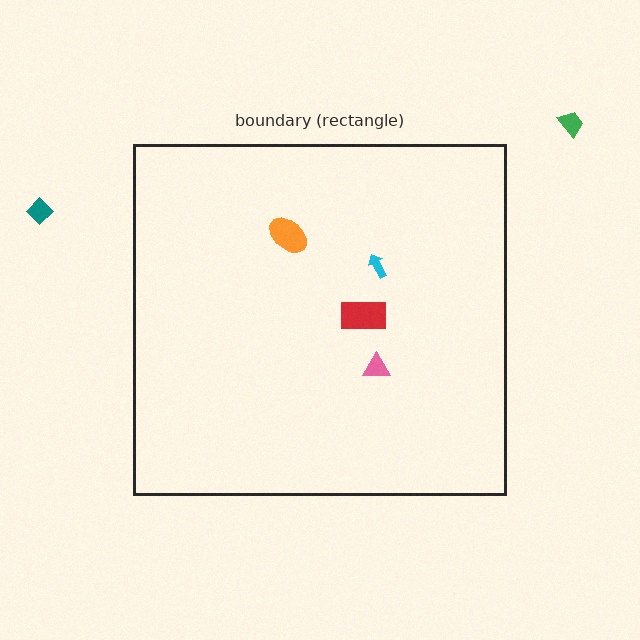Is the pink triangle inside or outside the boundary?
Inside.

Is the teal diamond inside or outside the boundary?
Outside.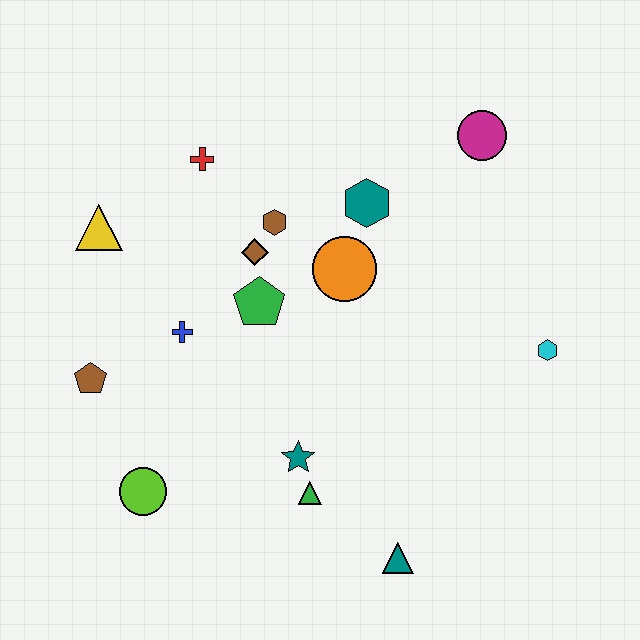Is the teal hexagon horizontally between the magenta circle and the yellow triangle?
Yes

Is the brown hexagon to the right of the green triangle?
No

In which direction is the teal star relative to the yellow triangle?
The teal star is below the yellow triangle.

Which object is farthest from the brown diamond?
The teal triangle is farthest from the brown diamond.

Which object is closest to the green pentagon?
The brown diamond is closest to the green pentagon.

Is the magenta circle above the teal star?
Yes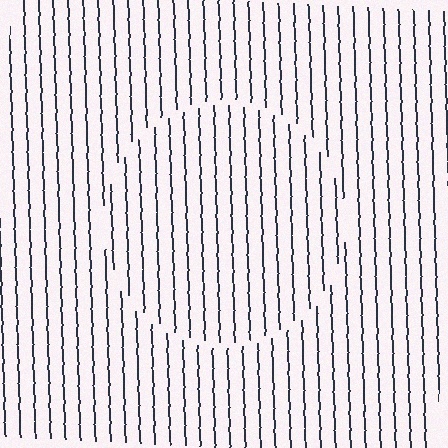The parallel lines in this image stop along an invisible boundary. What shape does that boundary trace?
An illusory circle. The interior of the shape contains the same grating, shifted by half a period — the contour is defined by the phase discontinuity where line-ends from the inner and outer gratings abut.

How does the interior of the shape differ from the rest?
The interior of the shape contains the same grating, shifted by half a period — the contour is defined by the phase discontinuity where line-ends from the inner and outer gratings abut.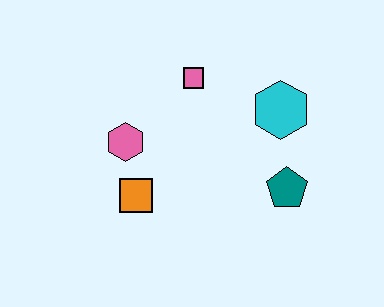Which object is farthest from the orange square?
The cyan hexagon is farthest from the orange square.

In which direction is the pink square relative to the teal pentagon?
The pink square is above the teal pentagon.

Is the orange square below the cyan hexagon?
Yes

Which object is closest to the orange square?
The pink hexagon is closest to the orange square.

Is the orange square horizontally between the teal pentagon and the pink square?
No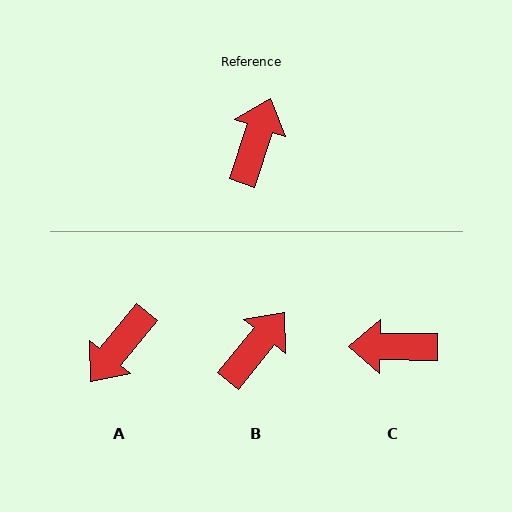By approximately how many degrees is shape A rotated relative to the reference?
Approximately 159 degrees counter-clockwise.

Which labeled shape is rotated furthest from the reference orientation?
A, about 159 degrees away.